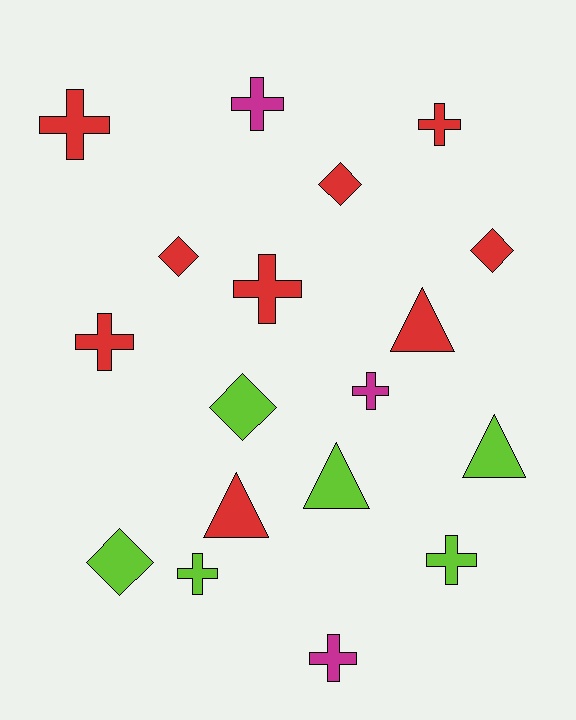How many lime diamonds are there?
There are 2 lime diamonds.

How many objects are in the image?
There are 18 objects.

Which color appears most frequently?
Red, with 9 objects.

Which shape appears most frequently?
Cross, with 9 objects.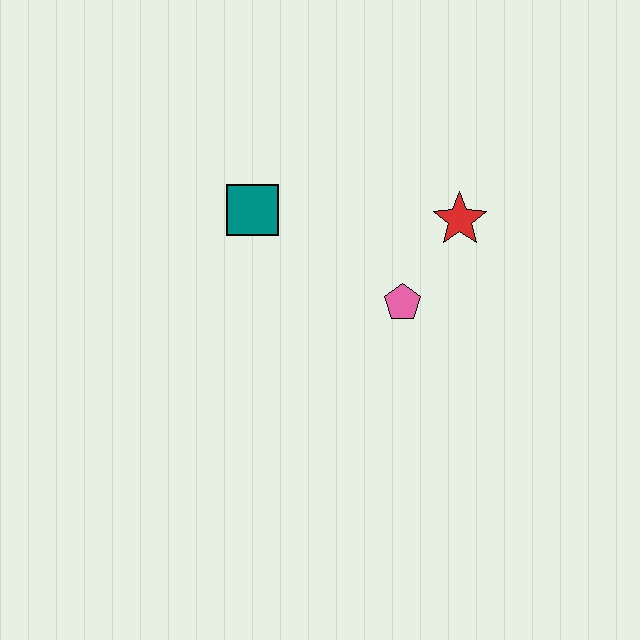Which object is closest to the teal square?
The pink pentagon is closest to the teal square.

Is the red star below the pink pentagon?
No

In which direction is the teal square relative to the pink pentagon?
The teal square is to the left of the pink pentagon.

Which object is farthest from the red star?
The teal square is farthest from the red star.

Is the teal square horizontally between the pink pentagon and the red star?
No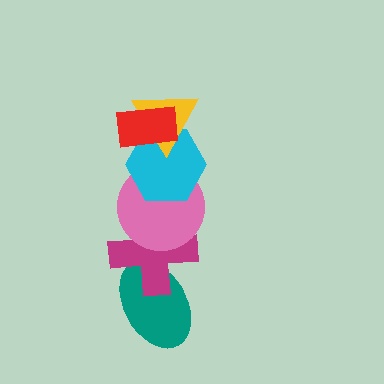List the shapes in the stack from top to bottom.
From top to bottom: the red rectangle, the yellow triangle, the cyan hexagon, the pink circle, the magenta cross, the teal ellipse.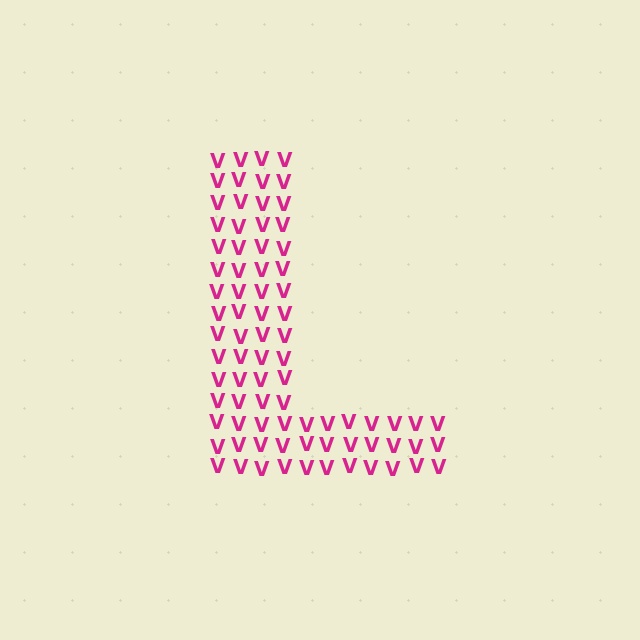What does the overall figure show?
The overall figure shows the letter L.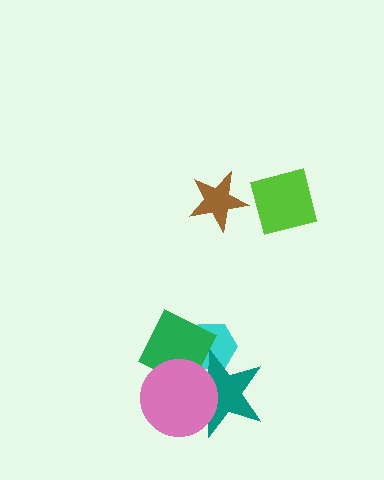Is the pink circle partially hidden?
No, no other shape covers it.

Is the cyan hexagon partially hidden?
Yes, it is partially covered by another shape.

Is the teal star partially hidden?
Yes, it is partially covered by another shape.